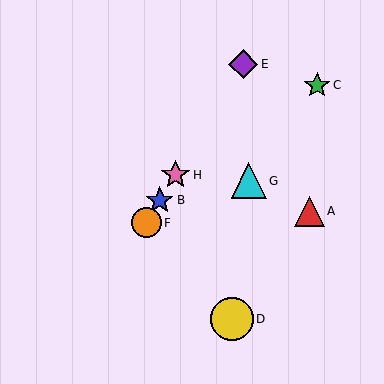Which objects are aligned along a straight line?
Objects B, E, F, H are aligned along a straight line.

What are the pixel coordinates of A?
Object A is at (309, 211).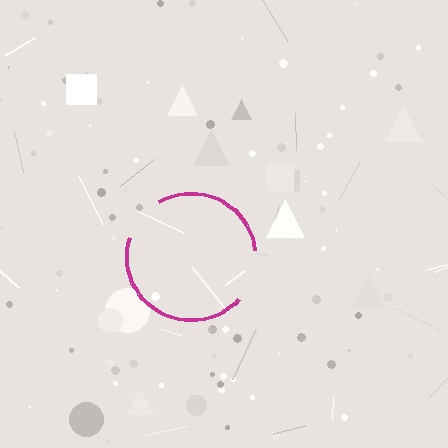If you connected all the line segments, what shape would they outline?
They would outline a circle.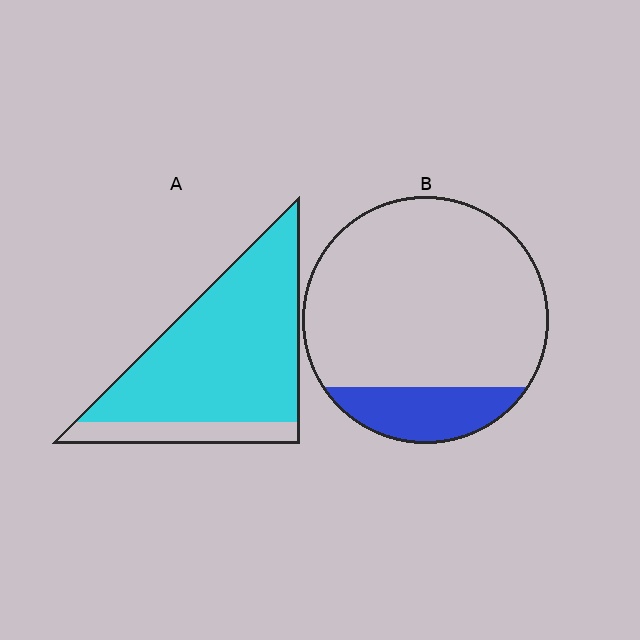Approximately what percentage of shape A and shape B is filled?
A is approximately 85% and B is approximately 15%.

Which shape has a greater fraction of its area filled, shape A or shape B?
Shape A.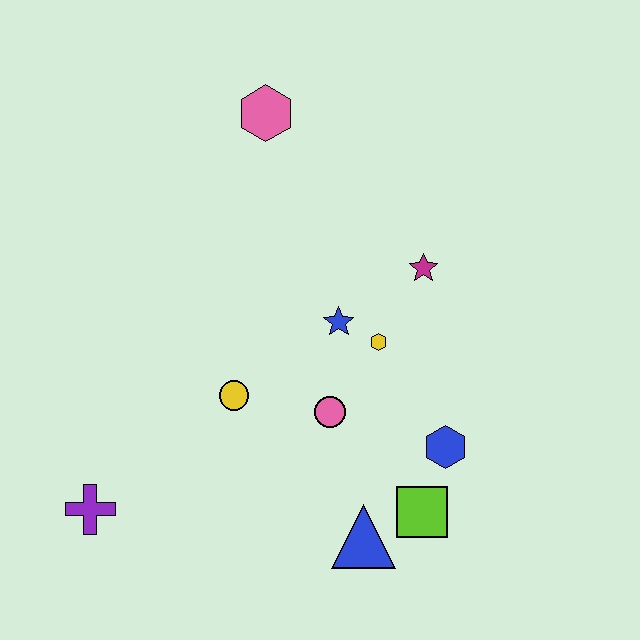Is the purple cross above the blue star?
No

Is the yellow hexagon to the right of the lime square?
No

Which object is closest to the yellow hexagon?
The blue star is closest to the yellow hexagon.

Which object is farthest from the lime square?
The pink hexagon is farthest from the lime square.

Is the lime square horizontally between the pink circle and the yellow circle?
No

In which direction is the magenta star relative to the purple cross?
The magenta star is to the right of the purple cross.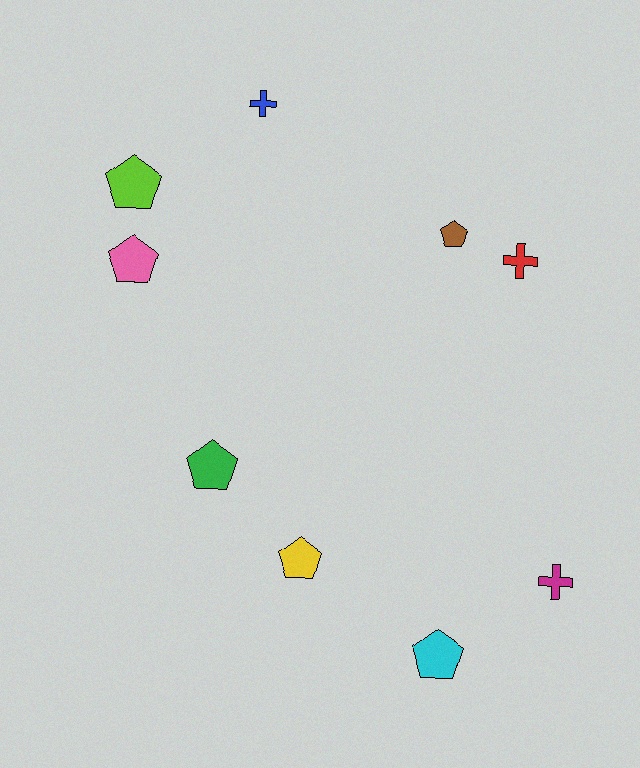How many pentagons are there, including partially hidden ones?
There are 6 pentagons.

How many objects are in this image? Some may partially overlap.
There are 9 objects.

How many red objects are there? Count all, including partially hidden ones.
There is 1 red object.